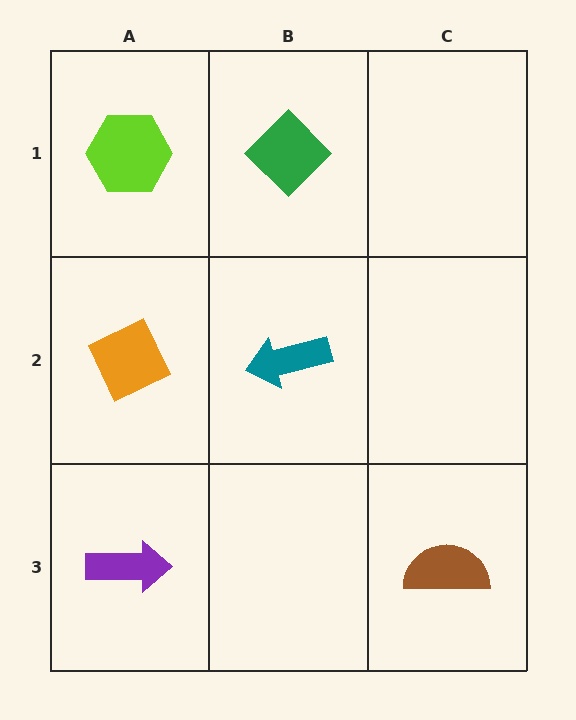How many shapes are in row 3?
2 shapes.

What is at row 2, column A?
An orange diamond.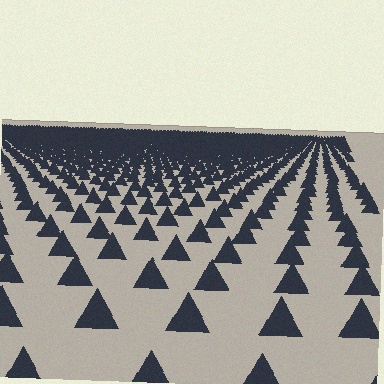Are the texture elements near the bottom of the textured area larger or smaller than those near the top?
Larger. Near the bottom, elements are closer to the viewer and appear at a bigger on-screen size.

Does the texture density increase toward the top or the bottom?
Density increases toward the top.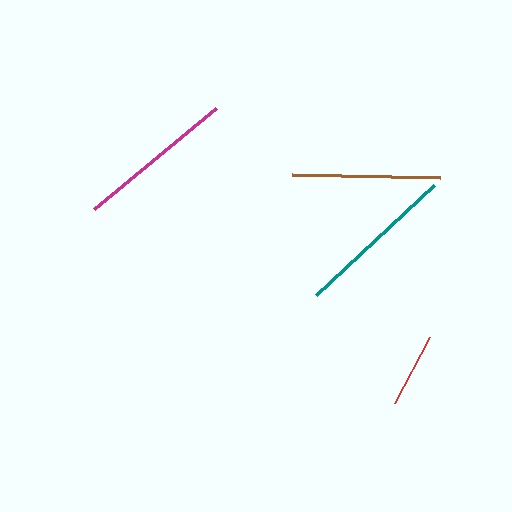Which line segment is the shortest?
The red line is the shortest at approximately 75 pixels.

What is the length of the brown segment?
The brown segment is approximately 148 pixels long.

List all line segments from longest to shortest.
From longest to shortest: teal, magenta, brown, red.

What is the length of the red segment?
The red segment is approximately 75 pixels long.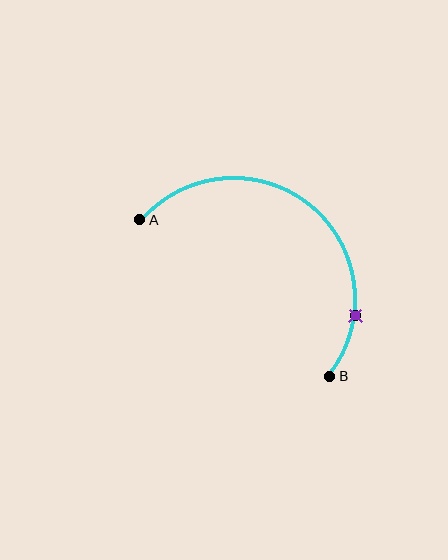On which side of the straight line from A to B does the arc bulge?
The arc bulges above and to the right of the straight line connecting A and B.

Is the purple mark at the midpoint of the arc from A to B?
No. The purple mark lies on the arc but is closer to endpoint B. The arc midpoint would be at the point on the curve equidistant along the arc from both A and B.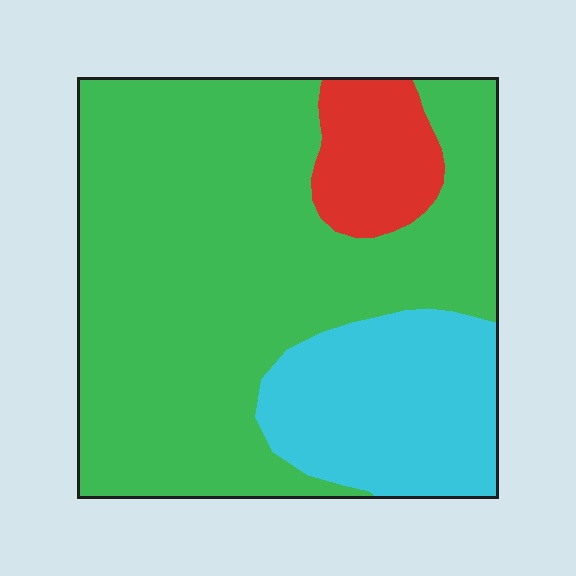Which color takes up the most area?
Green, at roughly 70%.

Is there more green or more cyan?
Green.